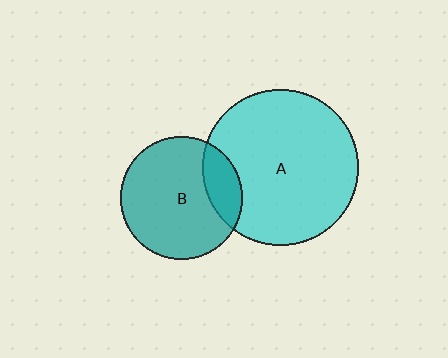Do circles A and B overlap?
Yes.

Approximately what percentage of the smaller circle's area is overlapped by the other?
Approximately 20%.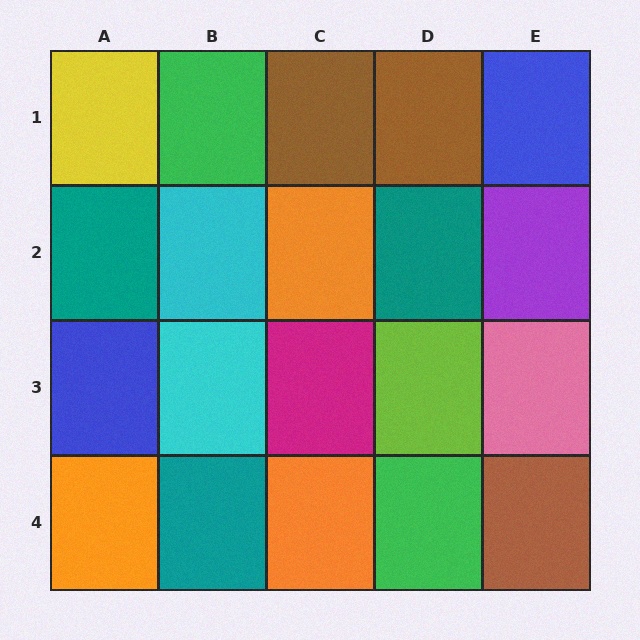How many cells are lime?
1 cell is lime.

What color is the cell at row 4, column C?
Orange.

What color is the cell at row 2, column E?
Purple.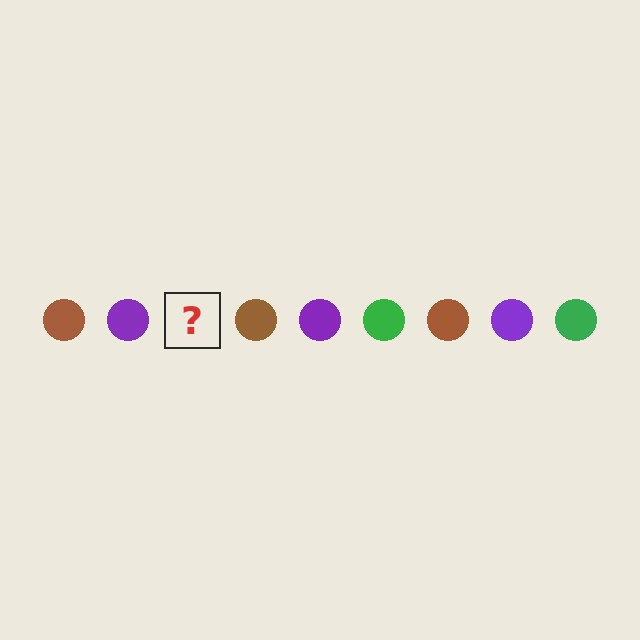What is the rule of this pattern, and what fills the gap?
The rule is that the pattern cycles through brown, purple, green circles. The gap should be filled with a green circle.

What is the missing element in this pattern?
The missing element is a green circle.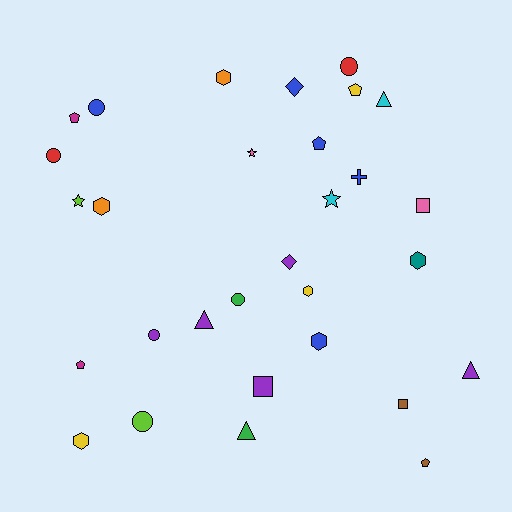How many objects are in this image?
There are 30 objects.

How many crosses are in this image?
There is 1 cross.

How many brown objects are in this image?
There are 2 brown objects.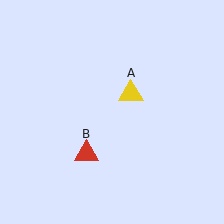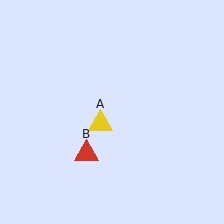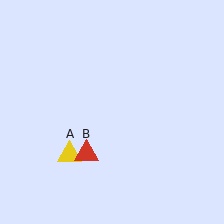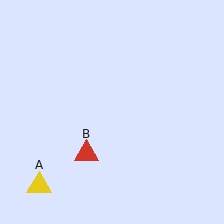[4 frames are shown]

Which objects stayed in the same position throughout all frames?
Red triangle (object B) remained stationary.